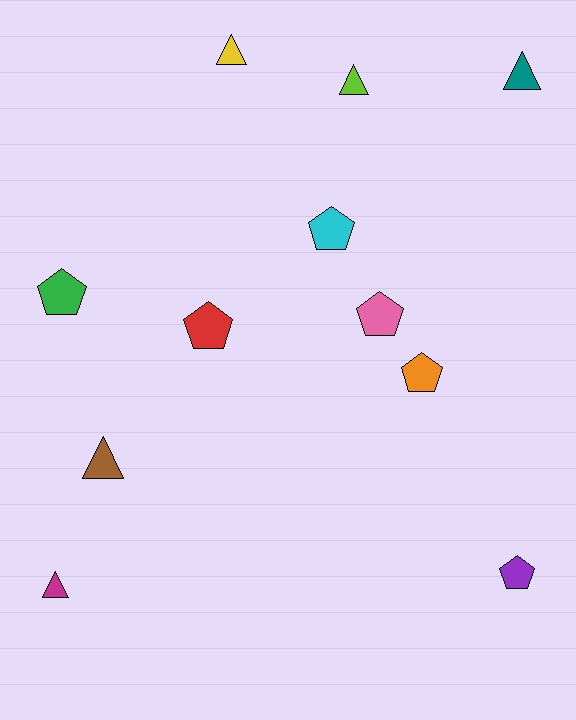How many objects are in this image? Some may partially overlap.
There are 11 objects.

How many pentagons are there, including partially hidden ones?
There are 6 pentagons.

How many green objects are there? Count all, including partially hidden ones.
There is 1 green object.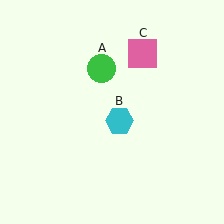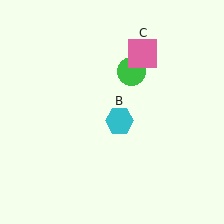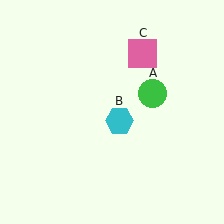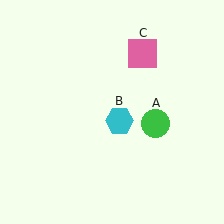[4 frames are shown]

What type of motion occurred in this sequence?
The green circle (object A) rotated clockwise around the center of the scene.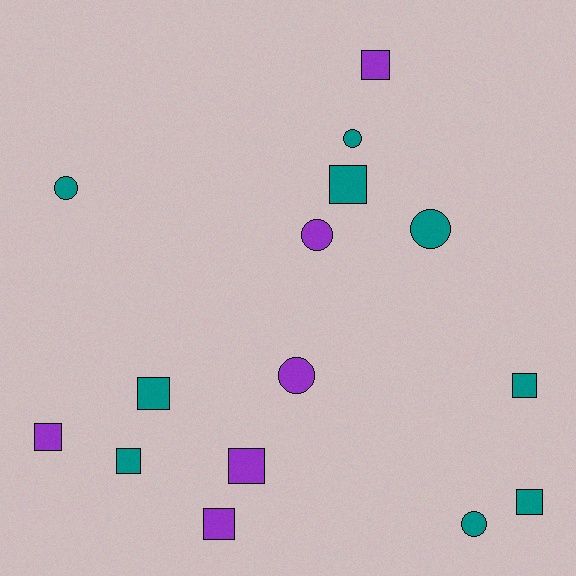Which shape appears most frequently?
Square, with 9 objects.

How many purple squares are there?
There are 4 purple squares.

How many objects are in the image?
There are 15 objects.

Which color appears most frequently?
Teal, with 9 objects.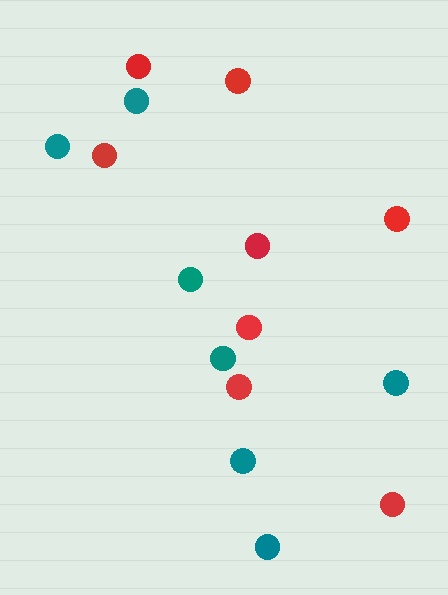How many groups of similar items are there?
There are 2 groups: one group of red circles (8) and one group of teal circles (7).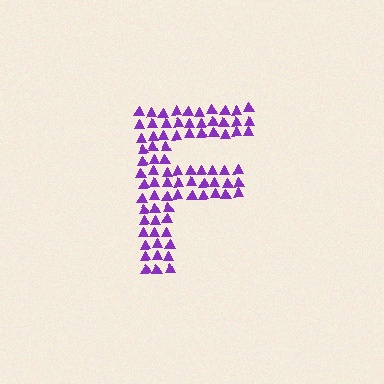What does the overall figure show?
The overall figure shows the letter F.